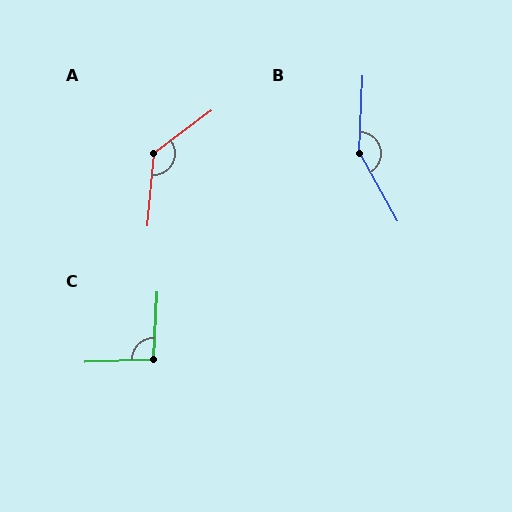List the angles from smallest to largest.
C (95°), A (132°), B (149°).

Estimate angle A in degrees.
Approximately 132 degrees.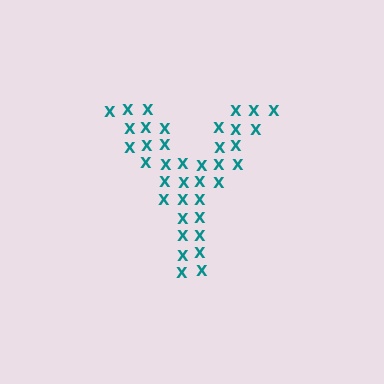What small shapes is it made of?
It is made of small letter X's.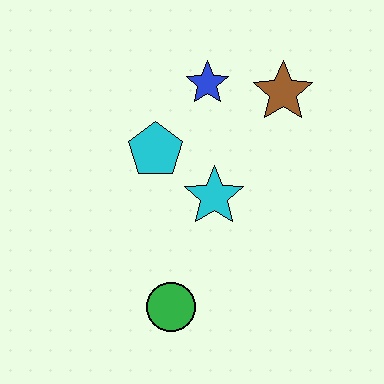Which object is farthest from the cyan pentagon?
The green circle is farthest from the cyan pentagon.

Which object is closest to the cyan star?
The cyan pentagon is closest to the cyan star.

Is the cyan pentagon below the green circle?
No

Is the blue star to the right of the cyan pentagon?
Yes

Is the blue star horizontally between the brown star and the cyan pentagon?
Yes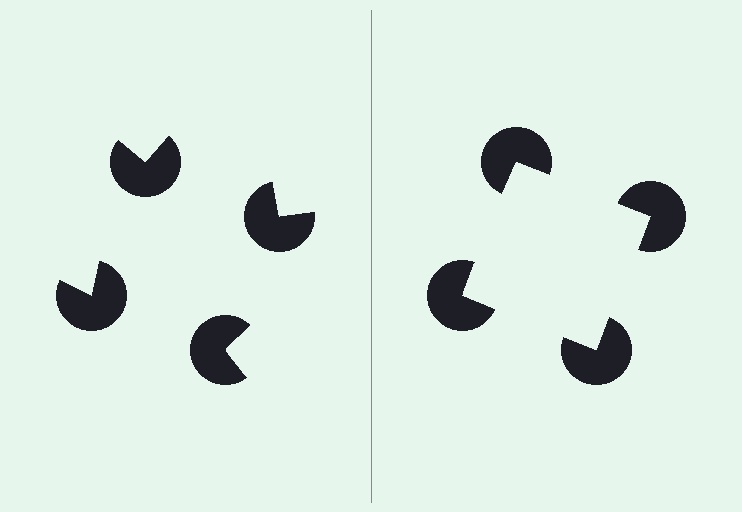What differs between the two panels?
The pac-man discs are positioned identically on both sides; only the wedge orientations differ. On the right they align to a square; on the left they are misaligned.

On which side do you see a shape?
An illusory square appears on the right side. On the left side the wedge cuts are rotated, so no coherent shape forms.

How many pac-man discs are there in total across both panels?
8 — 4 on each side.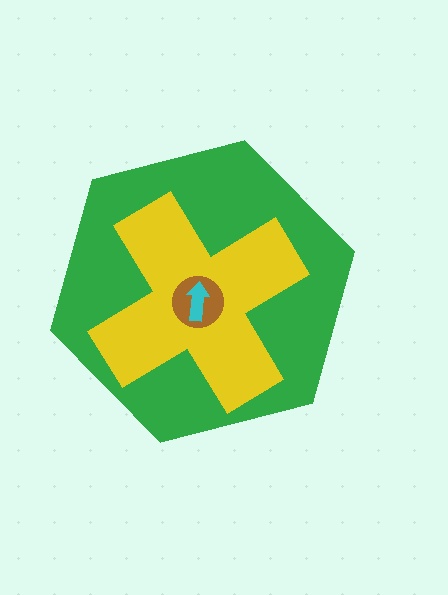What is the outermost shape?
The green hexagon.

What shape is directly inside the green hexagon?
The yellow cross.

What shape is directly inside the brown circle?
The cyan arrow.